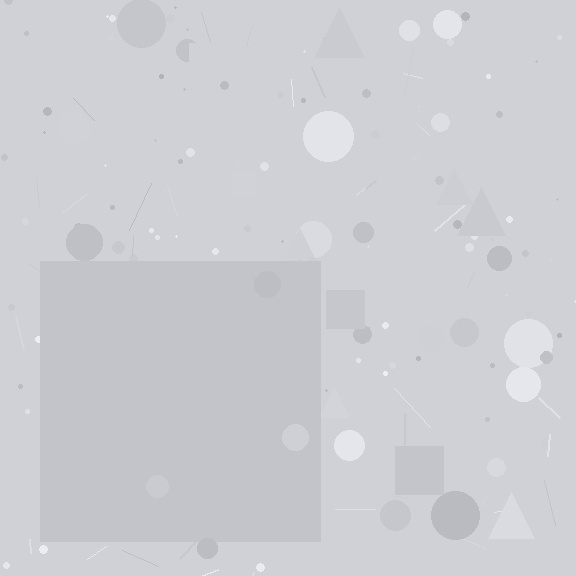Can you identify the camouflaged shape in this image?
The camouflaged shape is a square.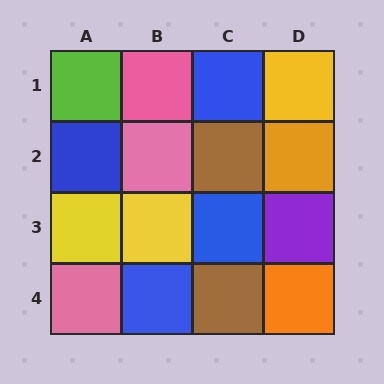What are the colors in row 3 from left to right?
Yellow, yellow, blue, purple.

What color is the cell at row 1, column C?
Blue.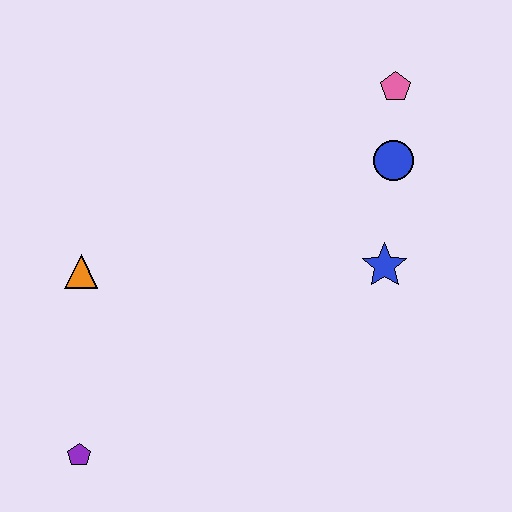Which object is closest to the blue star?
The blue circle is closest to the blue star.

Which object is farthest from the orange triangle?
The pink pentagon is farthest from the orange triangle.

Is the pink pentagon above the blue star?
Yes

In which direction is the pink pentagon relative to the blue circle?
The pink pentagon is above the blue circle.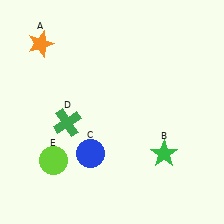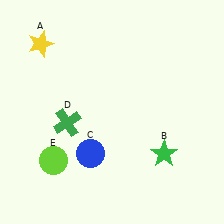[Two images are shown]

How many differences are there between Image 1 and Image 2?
There is 1 difference between the two images.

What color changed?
The star (A) changed from orange in Image 1 to yellow in Image 2.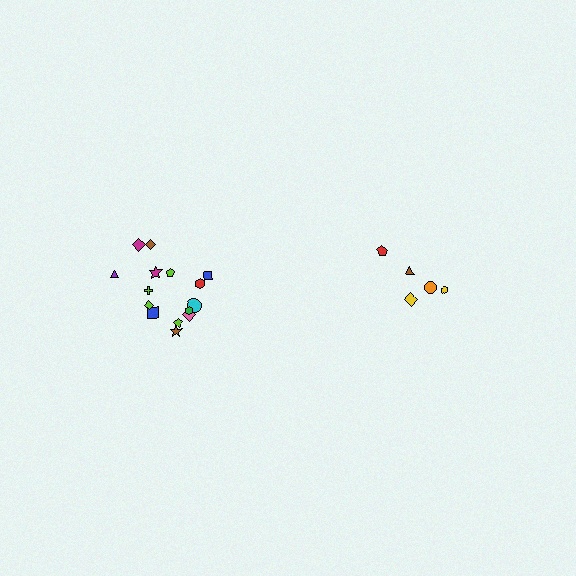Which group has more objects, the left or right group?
The left group.